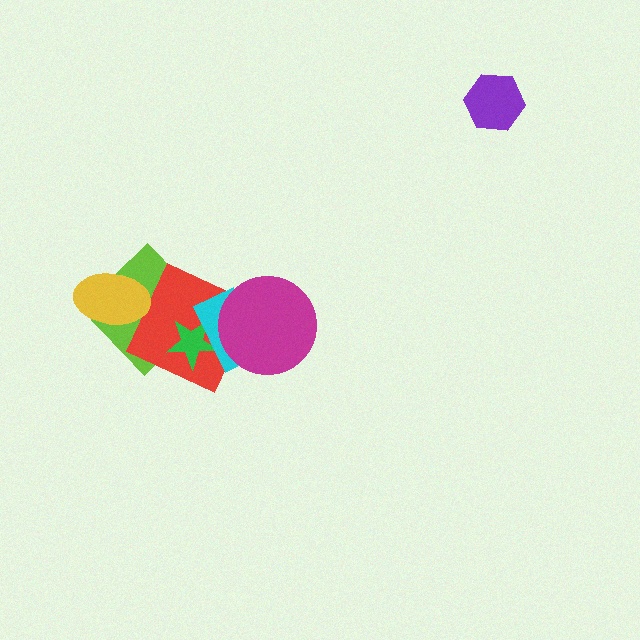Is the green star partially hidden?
Yes, it is partially covered by another shape.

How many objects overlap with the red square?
4 objects overlap with the red square.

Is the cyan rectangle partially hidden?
Yes, it is partially covered by another shape.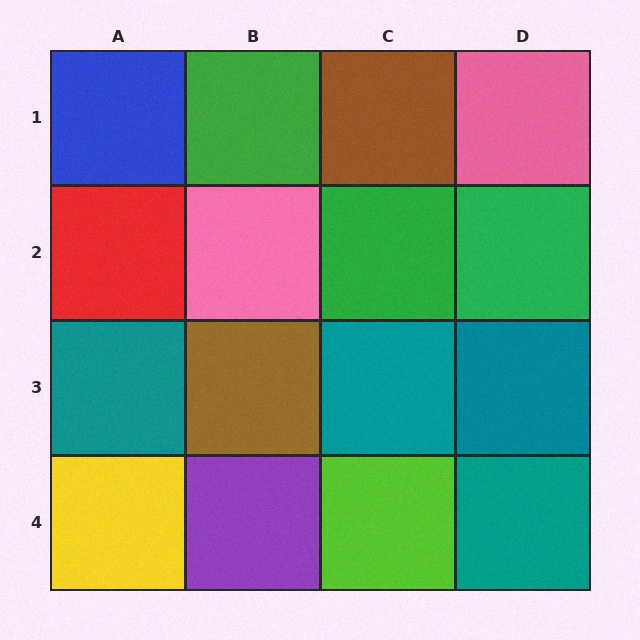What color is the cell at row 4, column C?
Lime.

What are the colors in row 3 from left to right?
Teal, brown, teal, teal.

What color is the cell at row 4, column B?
Purple.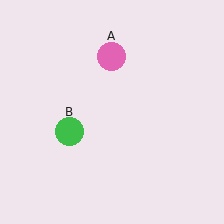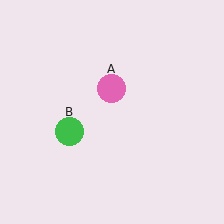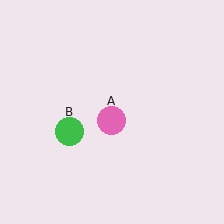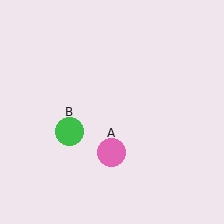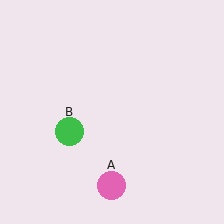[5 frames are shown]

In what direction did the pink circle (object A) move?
The pink circle (object A) moved down.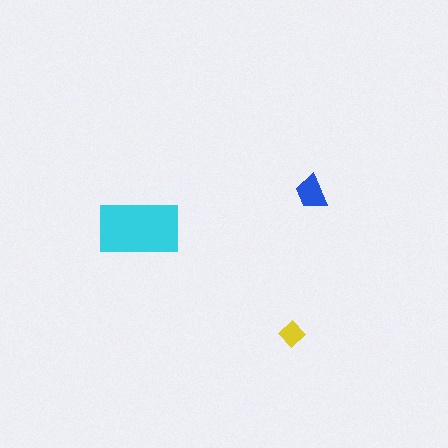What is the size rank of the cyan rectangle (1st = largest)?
1st.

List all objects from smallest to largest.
The yellow diamond, the blue trapezoid, the cyan rectangle.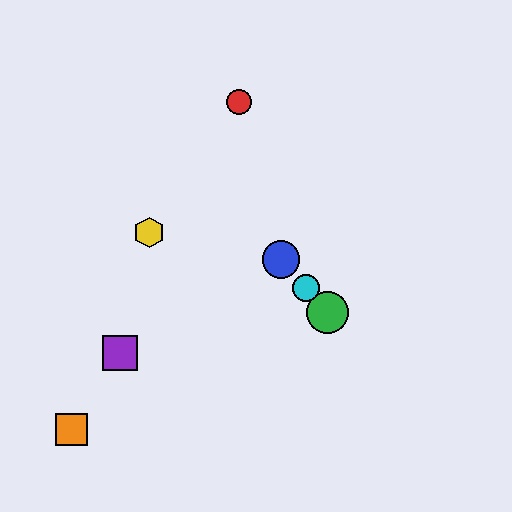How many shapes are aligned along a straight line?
3 shapes (the blue circle, the green circle, the cyan circle) are aligned along a straight line.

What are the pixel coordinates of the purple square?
The purple square is at (120, 353).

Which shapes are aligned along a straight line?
The blue circle, the green circle, the cyan circle are aligned along a straight line.